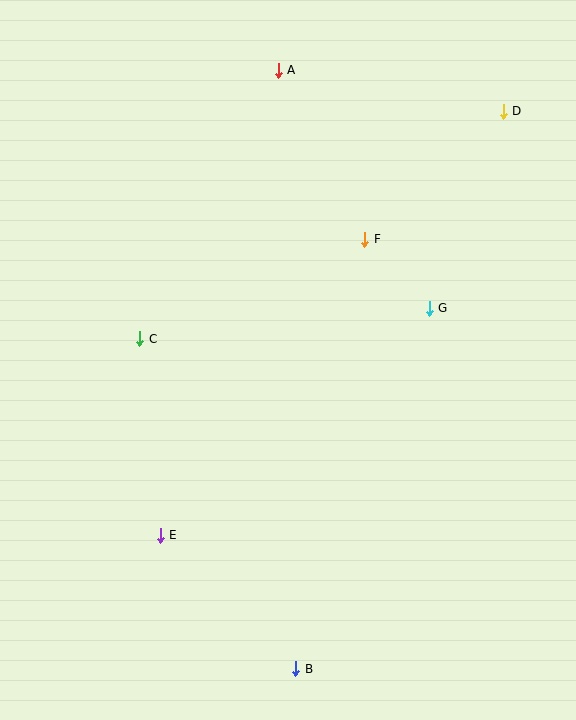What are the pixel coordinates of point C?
Point C is at (140, 339).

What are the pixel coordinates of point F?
Point F is at (365, 239).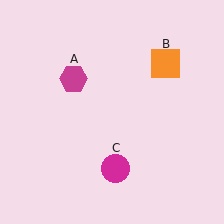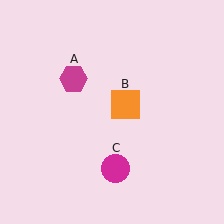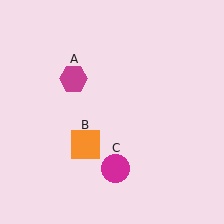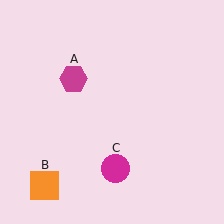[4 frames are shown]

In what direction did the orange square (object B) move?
The orange square (object B) moved down and to the left.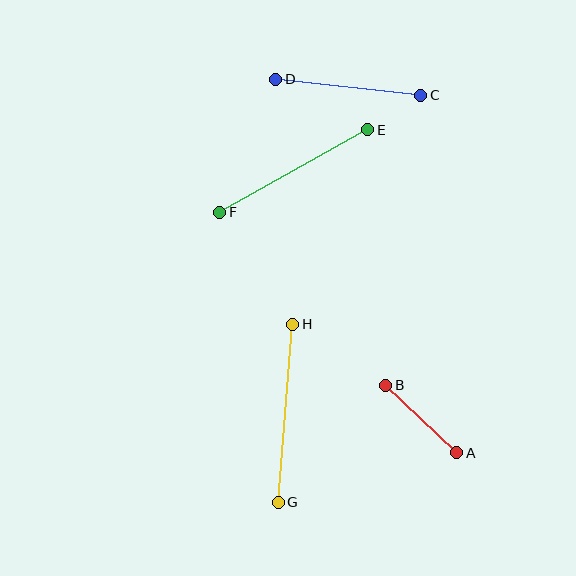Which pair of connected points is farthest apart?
Points G and H are farthest apart.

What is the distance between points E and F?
The distance is approximately 169 pixels.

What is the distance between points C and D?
The distance is approximately 146 pixels.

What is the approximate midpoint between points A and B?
The midpoint is at approximately (421, 419) pixels.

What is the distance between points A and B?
The distance is approximately 98 pixels.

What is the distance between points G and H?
The distance is approximately 179 pixels.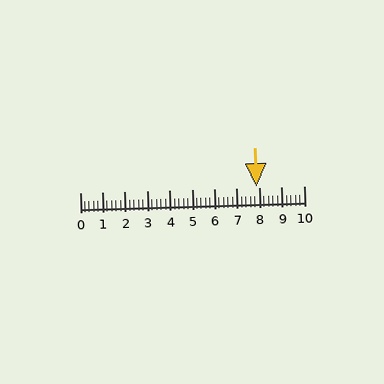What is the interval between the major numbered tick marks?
The major tick marks are spaced 1 units apart.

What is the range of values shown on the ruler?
The ruler shows values from 0 to 10.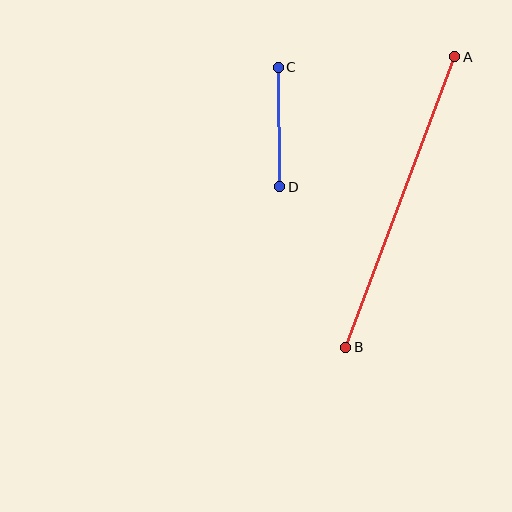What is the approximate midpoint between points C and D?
The midpoint is at approximately (279, 127) pixels.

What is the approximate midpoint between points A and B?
The midpoint is at approximately (400, 202) pixels.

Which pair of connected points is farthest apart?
Points A and B are farthest apart.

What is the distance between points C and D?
The distance is approximately 120 pixels.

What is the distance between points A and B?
The distance is approximately 310 pixels.